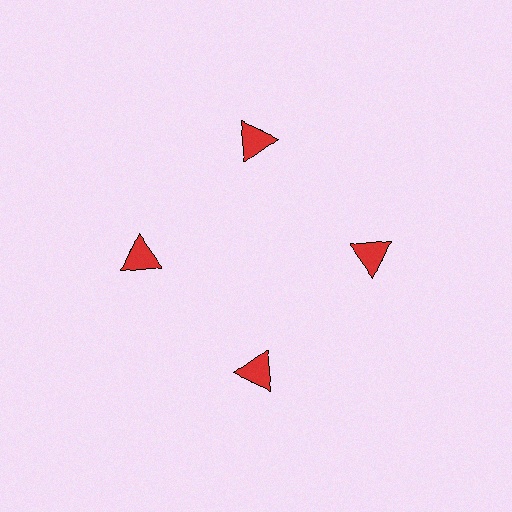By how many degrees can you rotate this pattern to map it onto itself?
The pattern maps onto itself every 90 degrees of rotation.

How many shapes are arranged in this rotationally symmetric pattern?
There are 4 shapes, arranged in 4 groups of 1.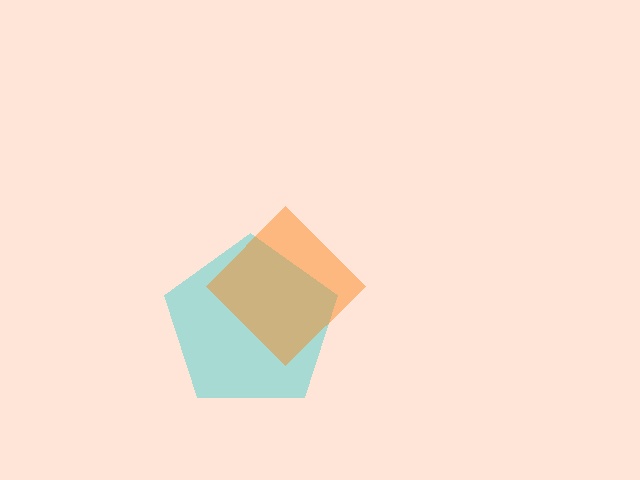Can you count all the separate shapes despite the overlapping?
Yes, there are 2 separate shapes.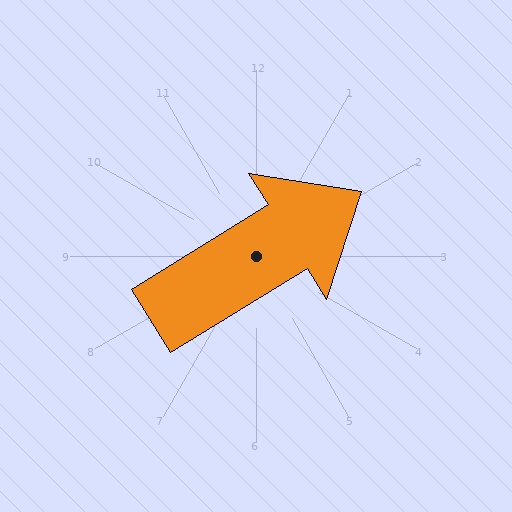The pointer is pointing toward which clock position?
Roughly 2 o'clock.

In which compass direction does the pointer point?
Northeast.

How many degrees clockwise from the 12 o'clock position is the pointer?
Approximately 58 degrees.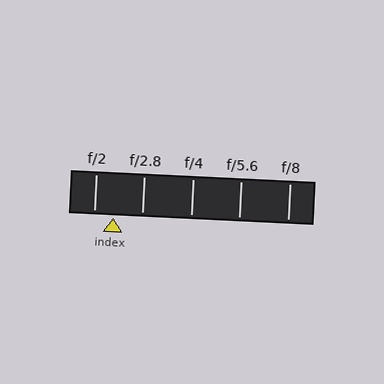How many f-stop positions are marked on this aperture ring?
There are 5 f-stop positions marked.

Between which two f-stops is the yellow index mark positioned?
The index mark is between f/2 and f/2.8.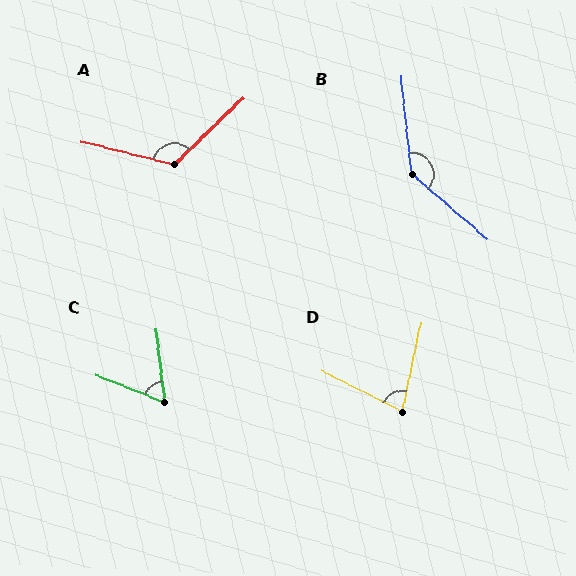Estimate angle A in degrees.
Approximately 122 degrees.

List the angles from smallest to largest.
C (62°), D (75°), A (122°), B (137°).